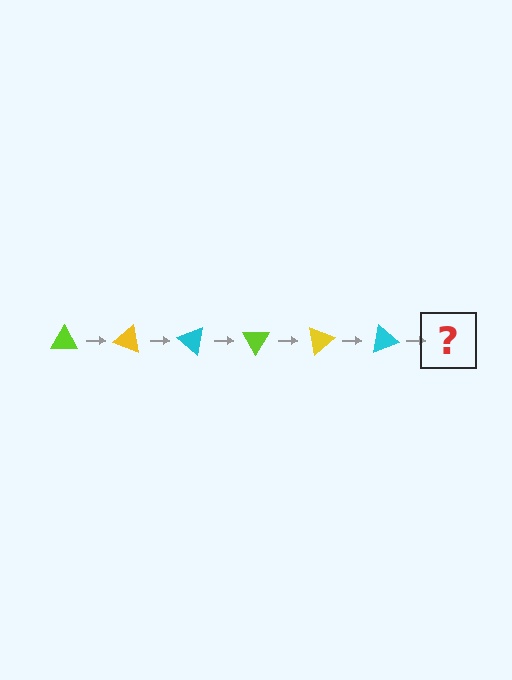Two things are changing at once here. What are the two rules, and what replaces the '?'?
The two rules are that it rotates 20 degrees each step and the color cycles through lime, yellow, and cyan. The '?' should be a lime triangle, rotated 120 degrees from the start.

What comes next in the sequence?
The next element should be a lime triangle, rotated 120 degrees from the start.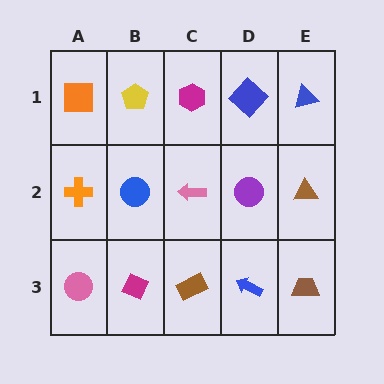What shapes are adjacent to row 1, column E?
A brown triangle (row 2, column E), a blue diamond (row 1, column D).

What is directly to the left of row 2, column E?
A purple circle.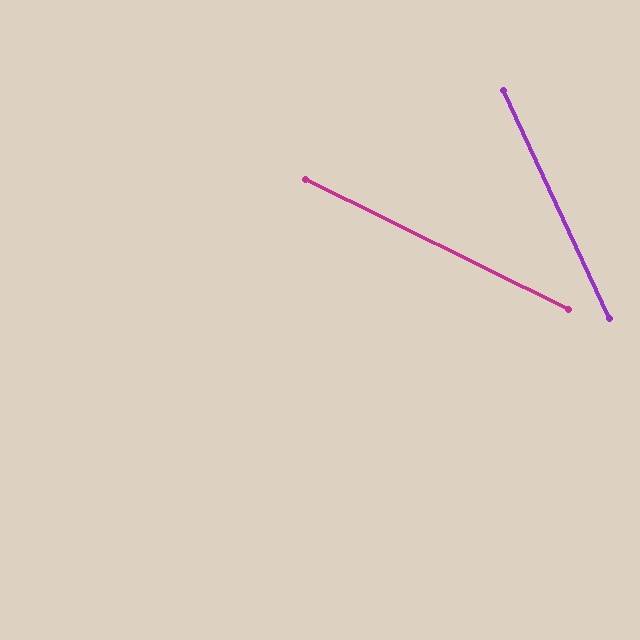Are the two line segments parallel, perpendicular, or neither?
Neither parallel nor perpendicular — they differ by about 39°.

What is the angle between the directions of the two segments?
Approximately 39 degrees.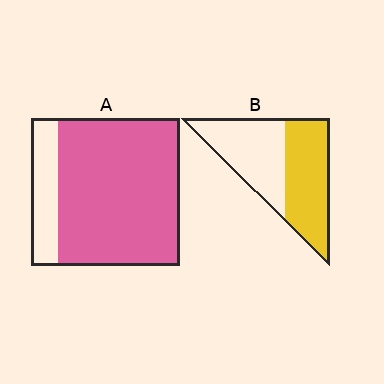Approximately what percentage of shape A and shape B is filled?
A is approximately 80% and B is approximately 50%.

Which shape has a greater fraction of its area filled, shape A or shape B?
Shape A.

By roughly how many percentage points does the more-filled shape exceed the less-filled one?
By roughly 30 percentage points (A over B).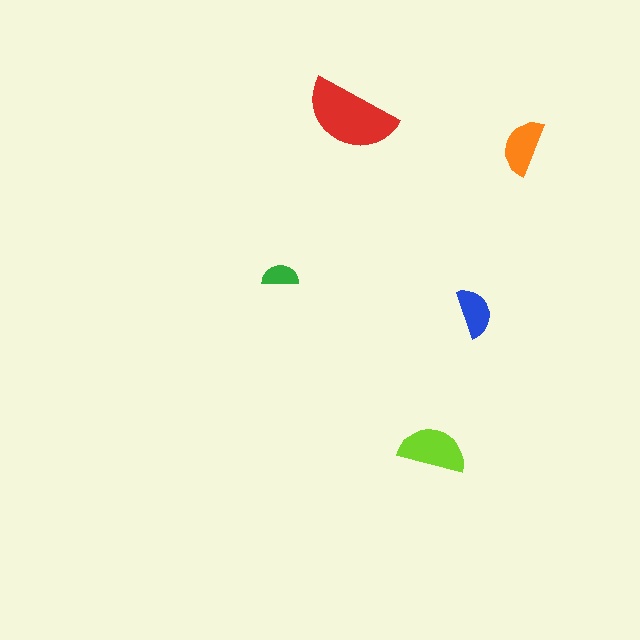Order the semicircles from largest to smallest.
the red one, the lime one, the orange one, the blue one, the green one.